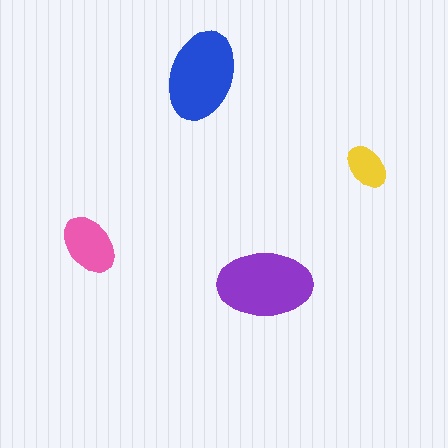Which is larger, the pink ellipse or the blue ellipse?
The blue one.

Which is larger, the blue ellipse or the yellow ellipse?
The blue one.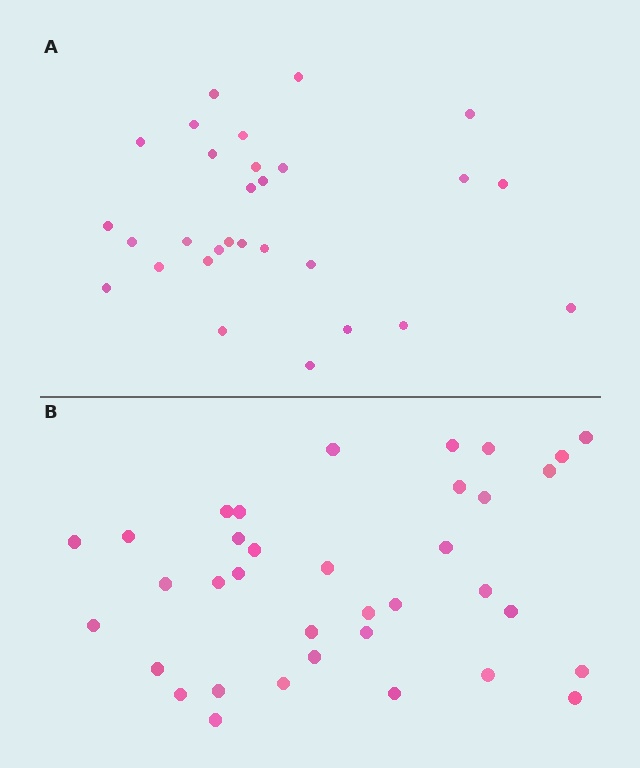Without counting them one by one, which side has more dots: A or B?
Region B (the bottom region) has more dots.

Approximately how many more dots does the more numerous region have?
Region B has roughly 8 or so more dots than region A.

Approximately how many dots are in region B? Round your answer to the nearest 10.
About 40 dots. (The exact count is 36, which rounds to 40.)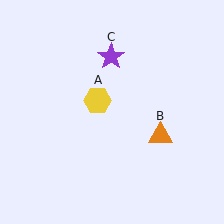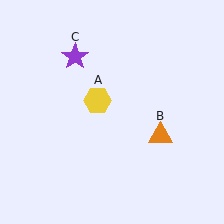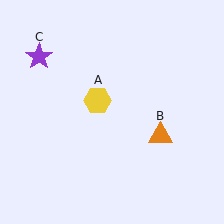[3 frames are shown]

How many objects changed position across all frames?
1 object changed position: purple star (object C).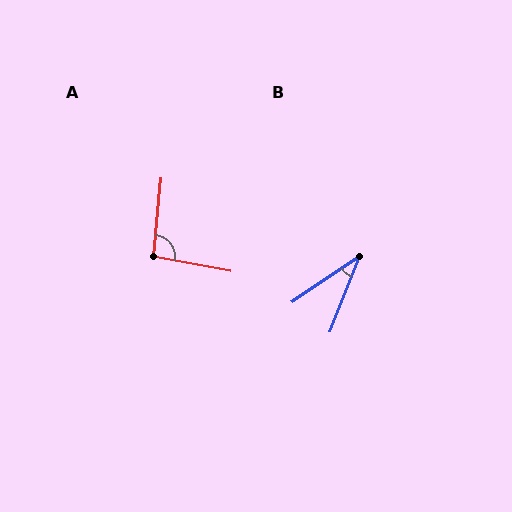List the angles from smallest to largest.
B (35°), A (95°).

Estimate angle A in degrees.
Approximately 95 degrees.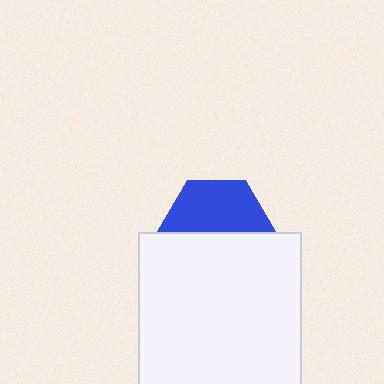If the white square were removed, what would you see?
You would see the complete blue hexagon.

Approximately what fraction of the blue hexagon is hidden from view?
Roughly 50% of the blue hexagon is hidden behind the white square.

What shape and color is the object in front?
The object in front is a white square.